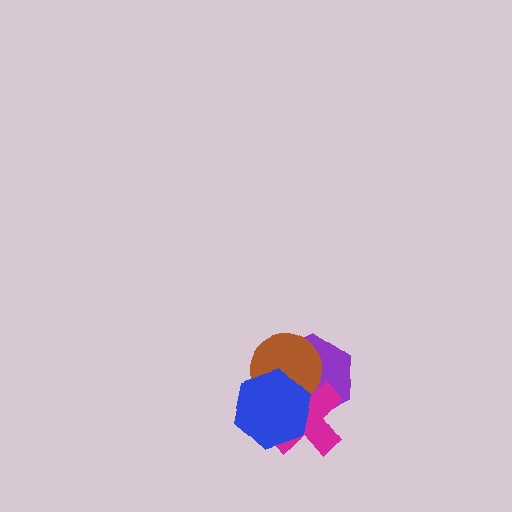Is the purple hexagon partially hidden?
Yes, it is partially covered by another shape.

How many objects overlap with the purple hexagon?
3 objects overlap with the purple hexagon.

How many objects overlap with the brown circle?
3 objects overlap with the brown circle.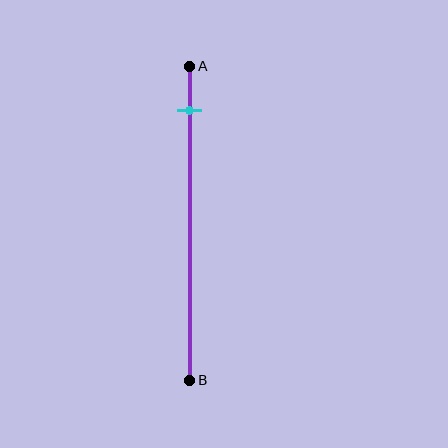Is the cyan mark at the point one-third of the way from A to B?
No, the mark is at about 15% from A, not at the 33% one-third point.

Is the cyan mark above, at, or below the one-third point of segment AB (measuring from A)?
The cyan mark is above the one-third point of segment AB.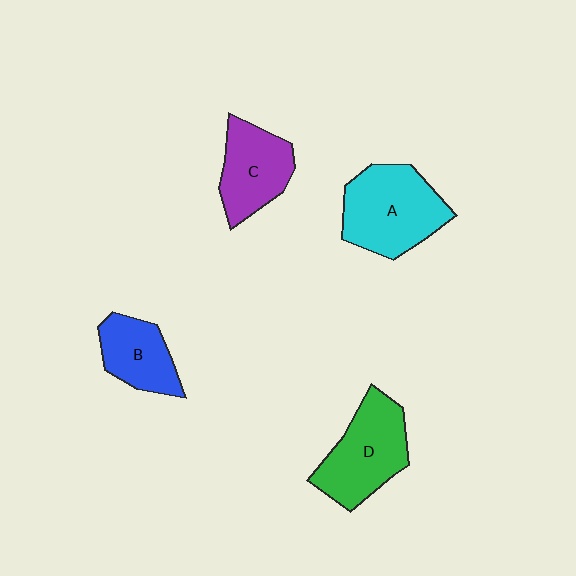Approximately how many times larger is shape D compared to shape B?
Approximately 1.5 times.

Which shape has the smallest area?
Shape B (blue).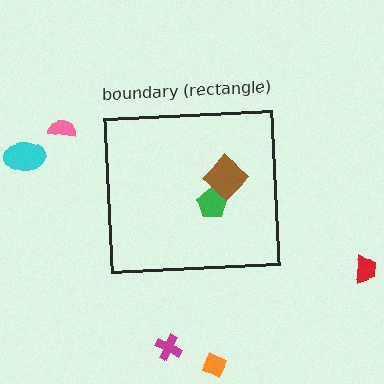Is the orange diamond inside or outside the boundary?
Outside.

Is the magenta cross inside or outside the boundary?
Outside.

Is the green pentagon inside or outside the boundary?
Inside.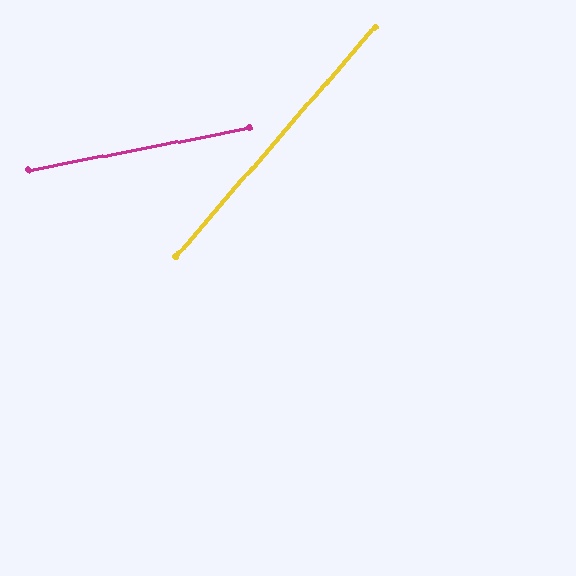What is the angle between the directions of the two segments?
Approximately 38 degrees.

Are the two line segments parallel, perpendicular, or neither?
Neither parallel nor perpendicular — they differ by about 38°.